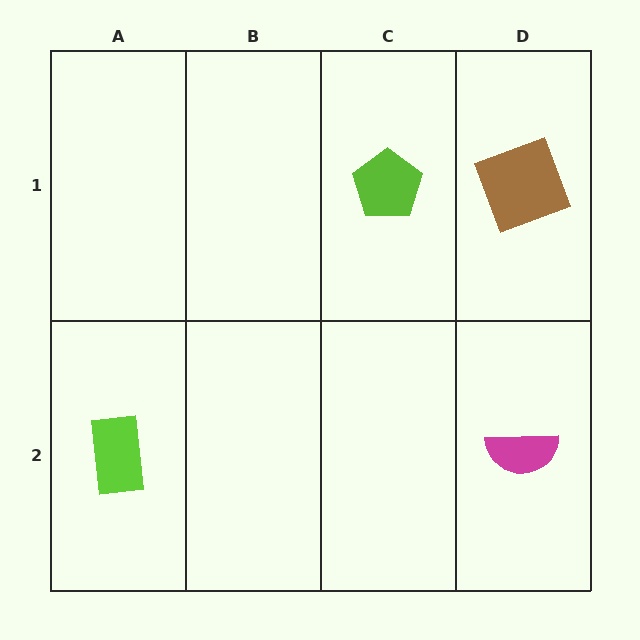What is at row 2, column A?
A lime rectangle.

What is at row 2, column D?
A magenta semicircle.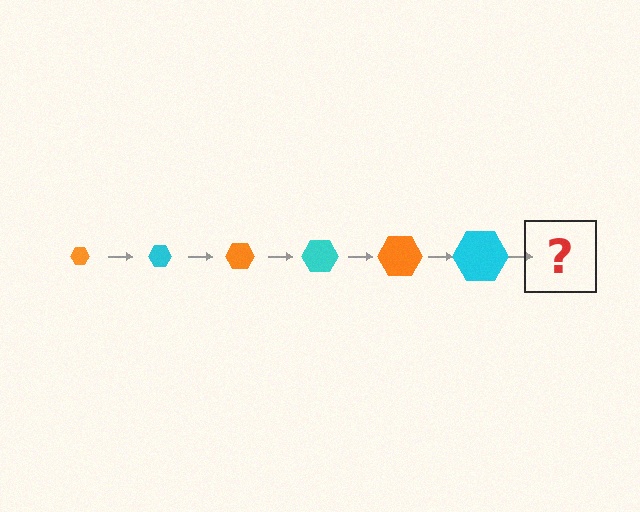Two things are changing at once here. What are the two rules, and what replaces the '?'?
The two rules are that the hexagon grows larger each step and the color cycles through orange and cyan. The '?' should be an orange hexagon, larger than the previous one.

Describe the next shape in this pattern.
It should be an orange hexagon, larger than the previous one.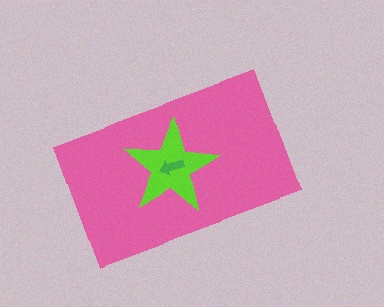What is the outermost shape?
The pink rectangle.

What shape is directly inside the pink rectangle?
The lime star.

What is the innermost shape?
The green arrow.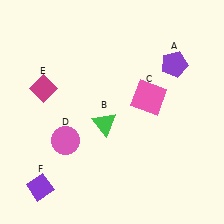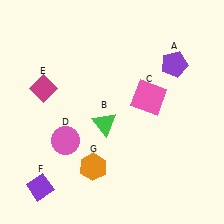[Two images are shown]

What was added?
An orange hexagon (G) was added in Image 2.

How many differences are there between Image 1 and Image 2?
There is 1 difference between the two images.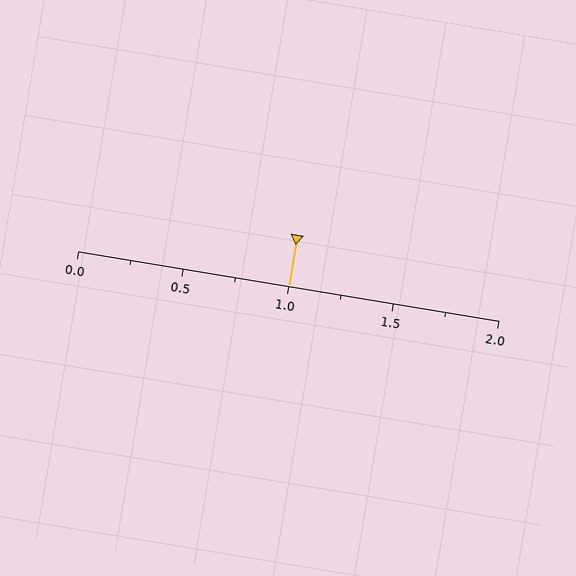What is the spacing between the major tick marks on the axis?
The major ticks are spaced 0.5 apart.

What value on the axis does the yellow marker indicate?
The marker indicates approximately 1.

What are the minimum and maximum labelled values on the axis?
The axis runs from 0.0 to 2.0.